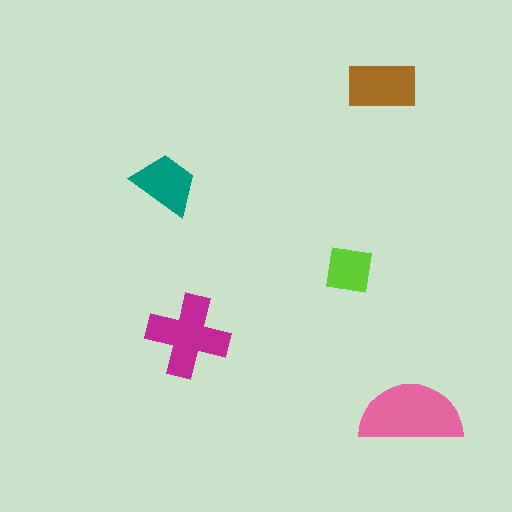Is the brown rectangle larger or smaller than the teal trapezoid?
Larger.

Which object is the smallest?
The lime square.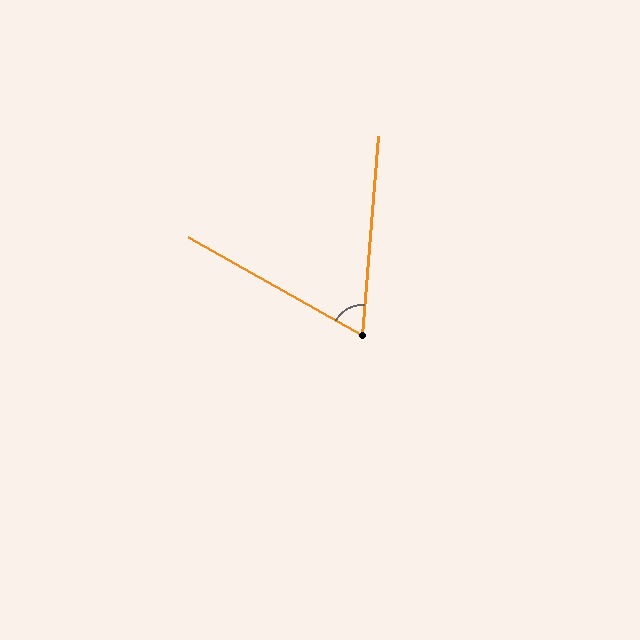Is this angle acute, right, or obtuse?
It is acute.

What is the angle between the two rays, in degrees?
Approximately 65 degrees.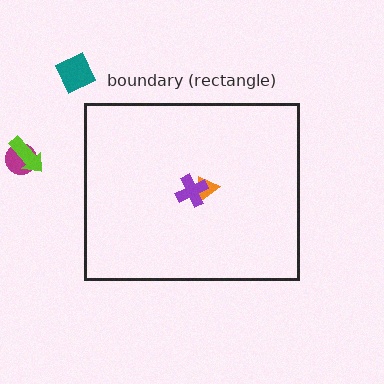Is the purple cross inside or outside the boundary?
Inside.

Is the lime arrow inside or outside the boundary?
Outside.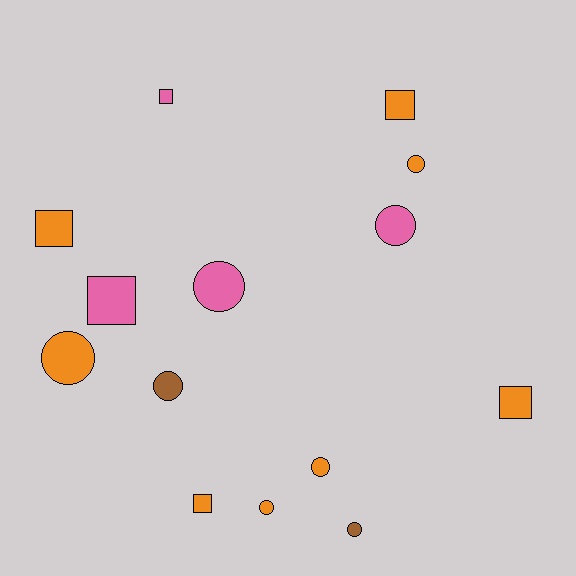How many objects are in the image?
There are 14 objects.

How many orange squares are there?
There are 4 orange squares.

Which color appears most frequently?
Orange, with 8 objects.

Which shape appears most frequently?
Circle, with 8 objects.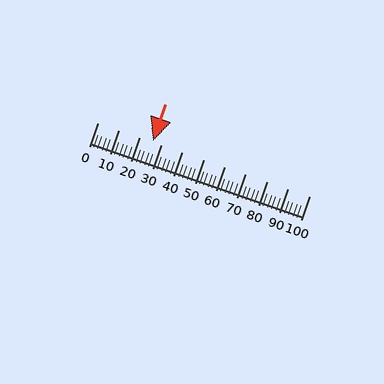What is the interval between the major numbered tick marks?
The major tick marks are spaced 10 units apart.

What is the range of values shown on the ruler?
The ruler shows values from 0 to 100.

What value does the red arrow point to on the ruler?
The red arrow points to approximately 26.